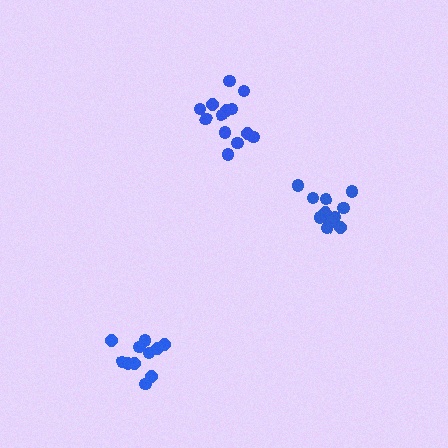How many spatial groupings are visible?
There are 3 spatial groupings.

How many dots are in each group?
Group 1: 11 dots, Group 2: 13 dots, Group 3: 11 dots (35 total).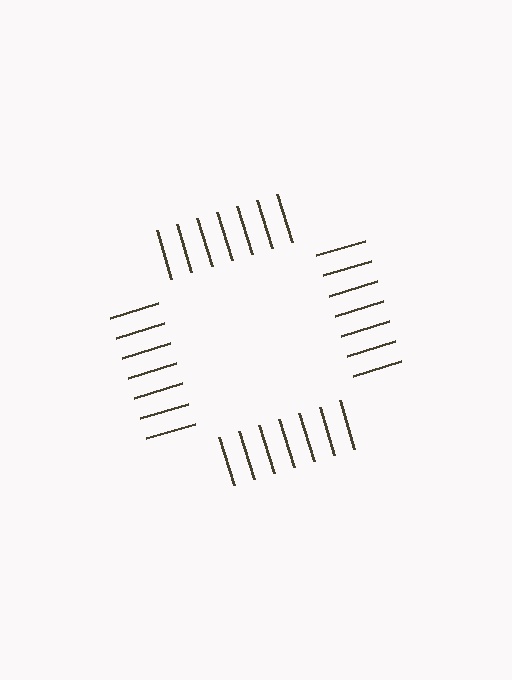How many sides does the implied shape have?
4 sides — the line-ends trace a square.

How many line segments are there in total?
28 — 7 along each of the 4 edges.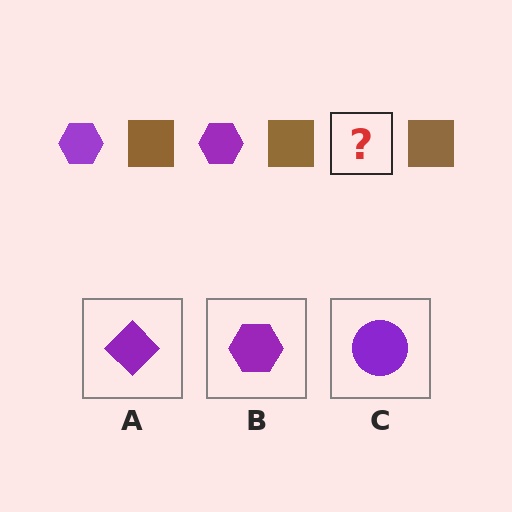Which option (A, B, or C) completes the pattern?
B.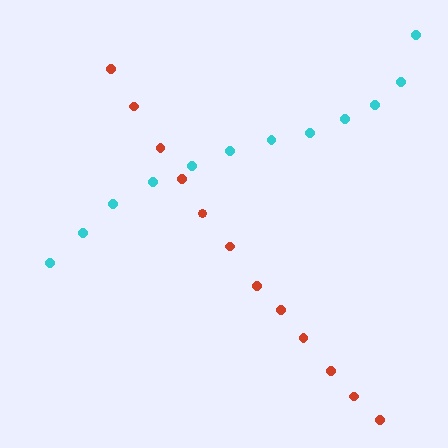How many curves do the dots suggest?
There are 2 distinct paths.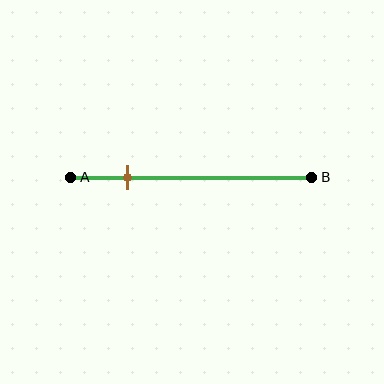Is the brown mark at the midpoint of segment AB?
No, the mark is at about 25% from A, not at the 50% midpoint.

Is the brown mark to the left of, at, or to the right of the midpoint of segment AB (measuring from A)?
The brown mark is to the left of the midpoint of segment AB.